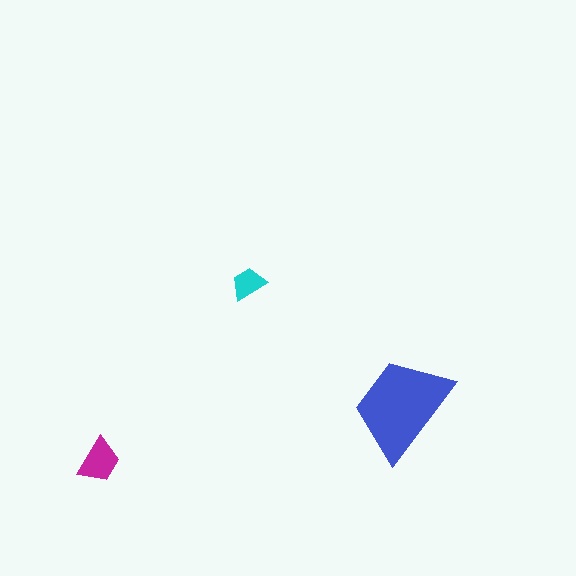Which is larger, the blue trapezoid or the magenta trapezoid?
The blue one.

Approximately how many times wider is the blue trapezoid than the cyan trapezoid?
About 3 times wider.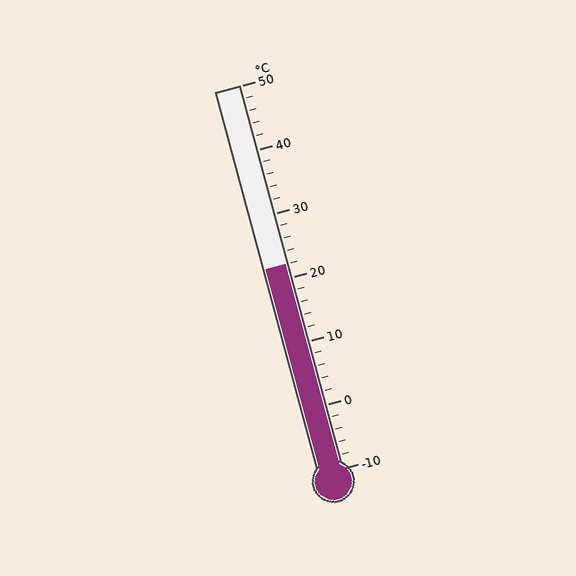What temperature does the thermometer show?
The thermometer shows approximately 22°C.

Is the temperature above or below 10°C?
The temperature is above 10°C.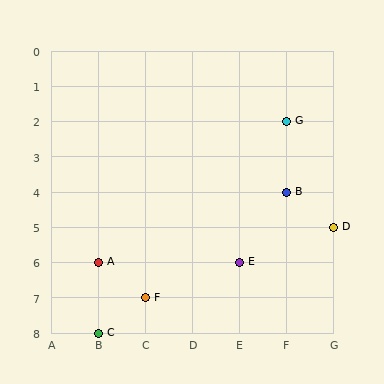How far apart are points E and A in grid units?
Points E and A are 3 columns apart.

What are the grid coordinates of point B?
Point B is at grid coordinates (F, 4).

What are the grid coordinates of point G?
Point G is at grid coordinates (F, 2).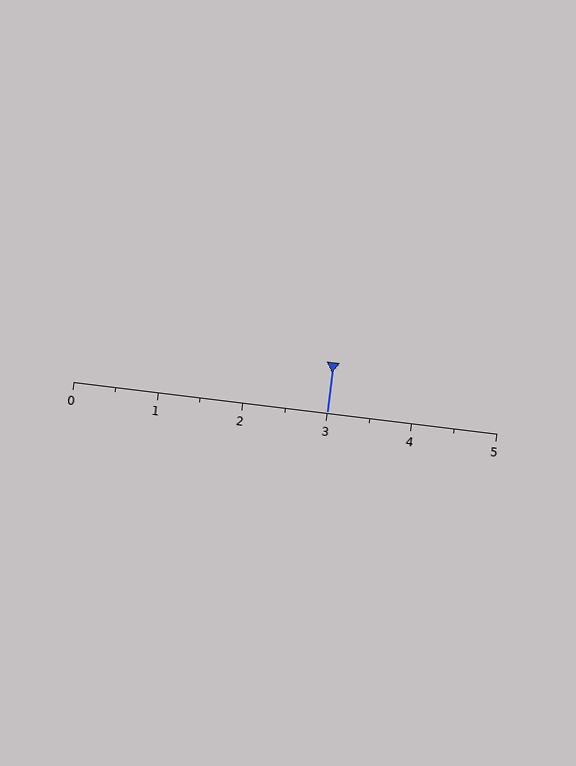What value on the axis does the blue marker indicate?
The marker indicates approximately 3.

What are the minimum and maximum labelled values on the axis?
The axis runs from 0 to 5.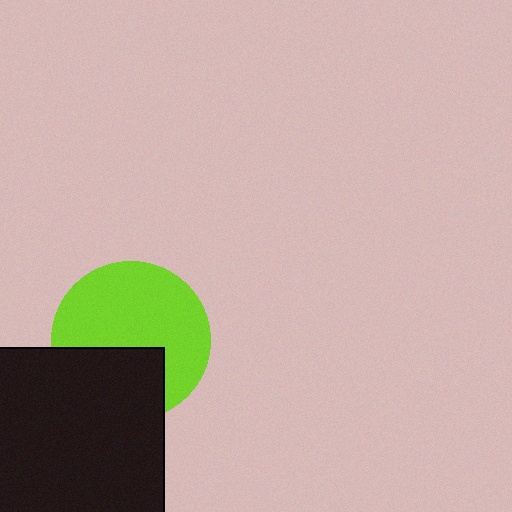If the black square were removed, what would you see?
You would see the complete lime circle.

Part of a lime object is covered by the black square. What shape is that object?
It is a circle.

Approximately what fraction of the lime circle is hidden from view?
Roughly 34% of the lime circle is hidden behind the black square.